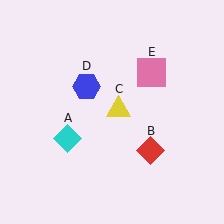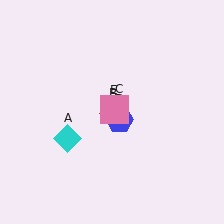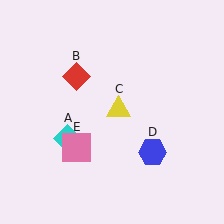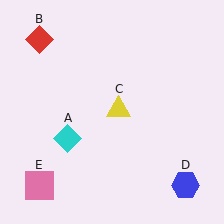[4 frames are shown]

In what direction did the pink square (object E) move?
The pink square (object E) moved down and to the left.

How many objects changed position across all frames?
3 objects changed position: red diamond (object B), blue hexagon (object D), pink square (object E).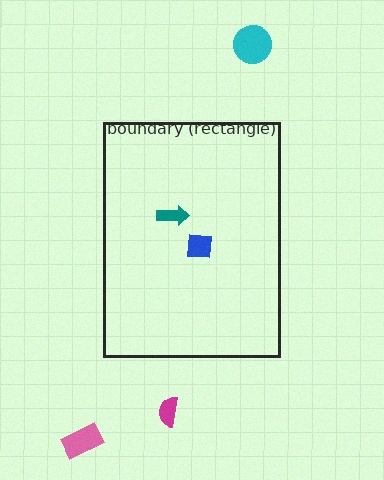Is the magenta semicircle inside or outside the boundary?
Outside.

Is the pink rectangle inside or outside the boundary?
Outside.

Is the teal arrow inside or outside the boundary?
Inside.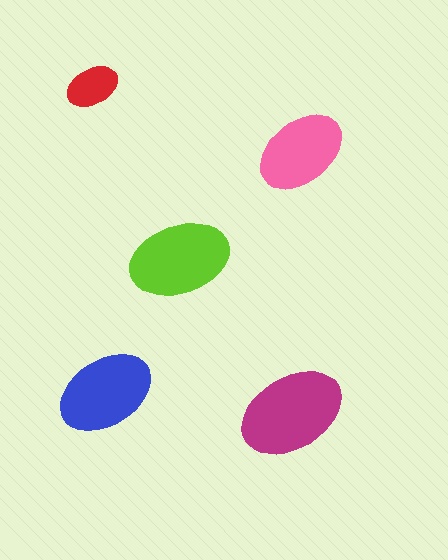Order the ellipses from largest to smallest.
the magenta one, the lime one, the blue one, the pink one, the red one.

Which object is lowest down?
The magenta ellipse is bottommost.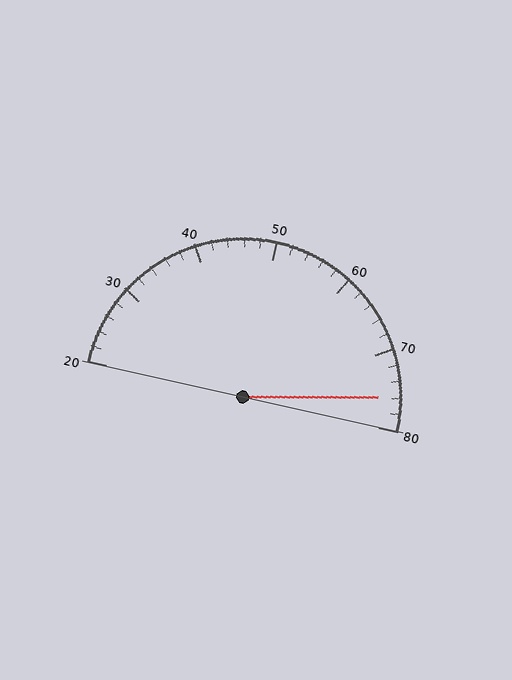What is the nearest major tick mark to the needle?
The nearest major tick mark is 80.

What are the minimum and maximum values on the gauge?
The gauge ranges from 20 to 80.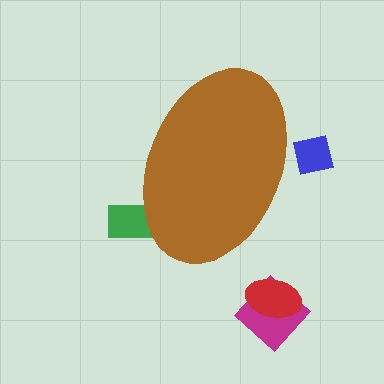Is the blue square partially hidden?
Yes, the blue square is partially hidden behind the brown ellipse.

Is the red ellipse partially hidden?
No, the red ellipse is fully visible.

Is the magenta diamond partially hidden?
No, the magenta diamond is fully visible.